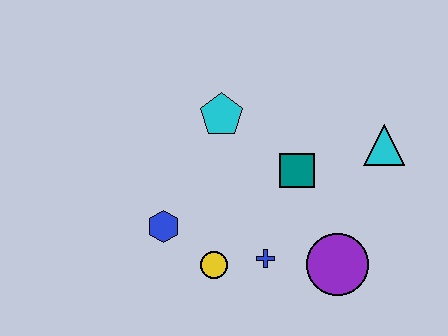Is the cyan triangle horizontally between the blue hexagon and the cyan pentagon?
No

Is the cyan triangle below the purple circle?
No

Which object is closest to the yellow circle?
The blue cross is closest to the yellow circle.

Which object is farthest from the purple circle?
The cyan pentagon is farthest from the purple circle.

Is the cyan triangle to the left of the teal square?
No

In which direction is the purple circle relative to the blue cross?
The purple circle is to the right of the blue cross.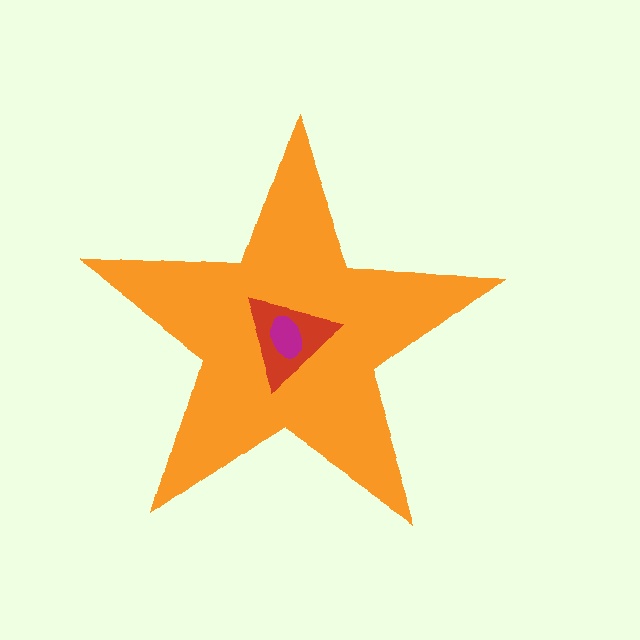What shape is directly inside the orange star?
The red triangle.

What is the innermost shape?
The magenta ellipse.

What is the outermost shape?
The orange star.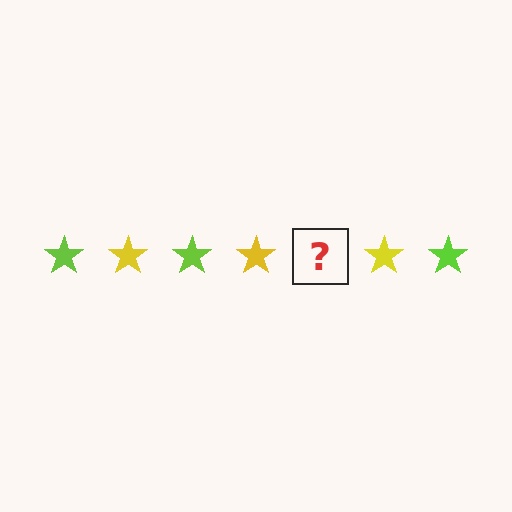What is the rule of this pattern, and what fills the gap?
The rule is that the pattern cycles through lime, yellow stars. The gap should be filled with a lime star.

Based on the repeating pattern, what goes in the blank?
The blank should be a lime star.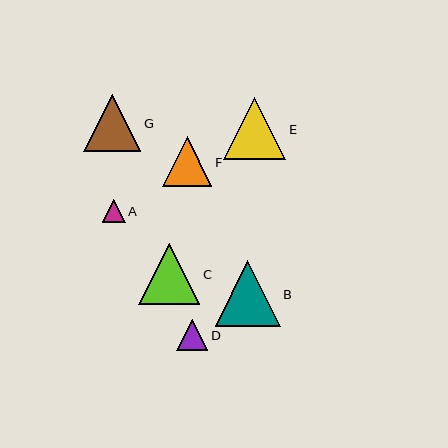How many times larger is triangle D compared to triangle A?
Triangle D is approximately 1.3 times the size of triangle A.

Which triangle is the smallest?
Triangle A is the smallest with a size of approximately 23 pixels.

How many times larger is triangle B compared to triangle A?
Triangle B is approximately 2.8 times the size of triangle A.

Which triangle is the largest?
Triangle B is the largest with a size of approximately 65 pixels.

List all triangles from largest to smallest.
From largest to smallest: B, E, C, G, F, D, A.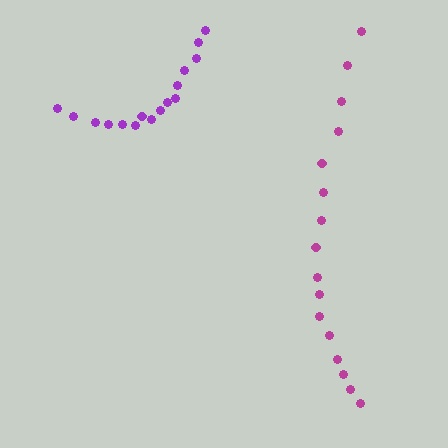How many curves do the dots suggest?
There are 2 distinct paths.